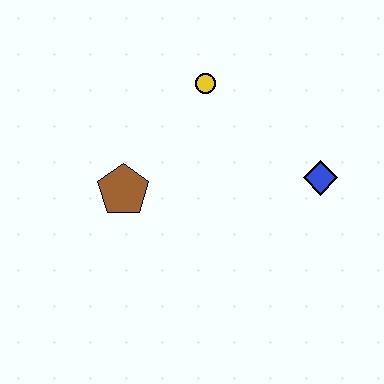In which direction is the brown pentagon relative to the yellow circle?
The brown pentagon is below the yellow circle.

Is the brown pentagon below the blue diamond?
Yes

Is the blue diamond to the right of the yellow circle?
Yes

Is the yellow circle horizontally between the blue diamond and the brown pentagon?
Yes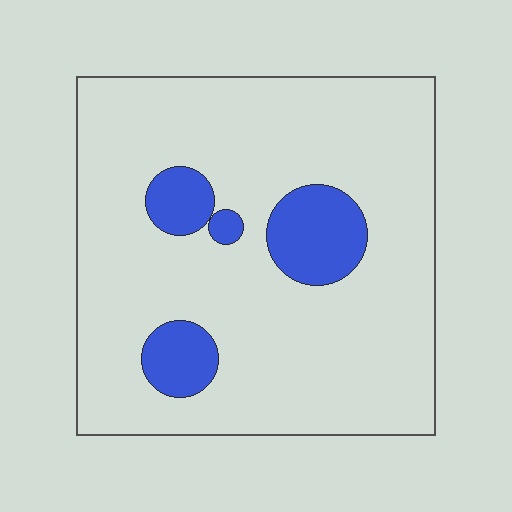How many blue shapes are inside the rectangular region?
4.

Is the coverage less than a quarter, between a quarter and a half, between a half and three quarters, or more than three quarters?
Less than a quarter.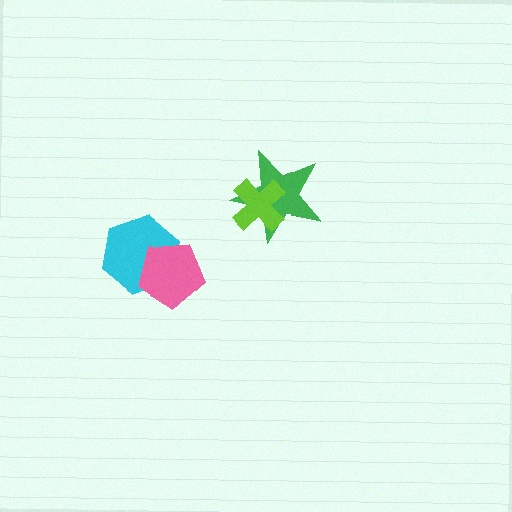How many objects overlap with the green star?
1 object overlaps with the green star.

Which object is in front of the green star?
The lime cross is in front of the green star.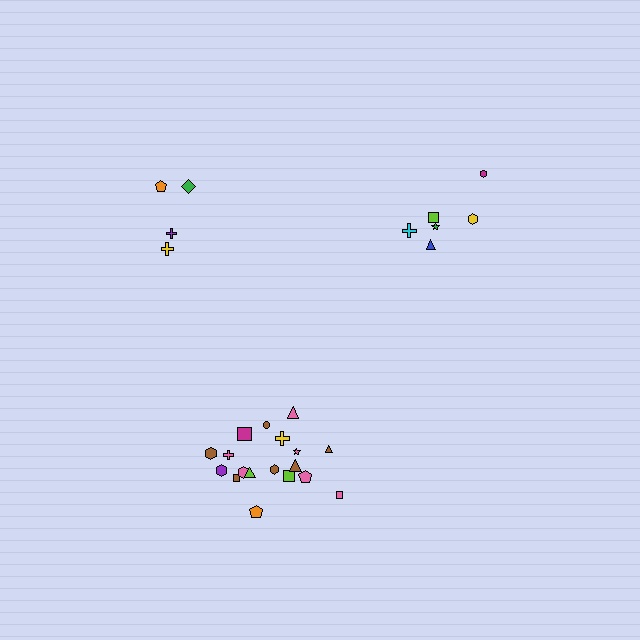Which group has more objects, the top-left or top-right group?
The top-right group.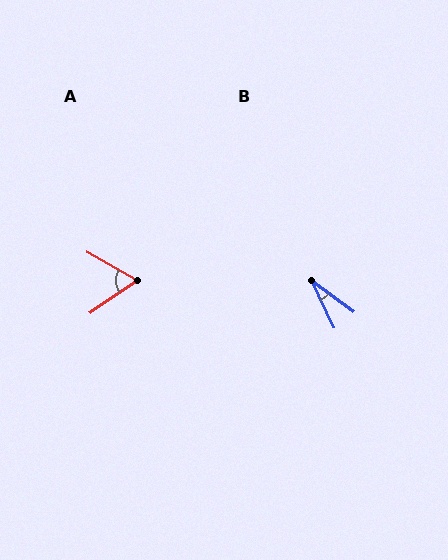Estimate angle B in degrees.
Approximately 27 degrees.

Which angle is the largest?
A, at approximately 64 degrees.